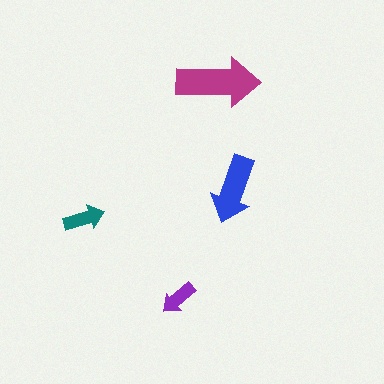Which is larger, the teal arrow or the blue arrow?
The blue one.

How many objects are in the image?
There are 4 objects in the image.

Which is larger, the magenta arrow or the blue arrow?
The magenta one.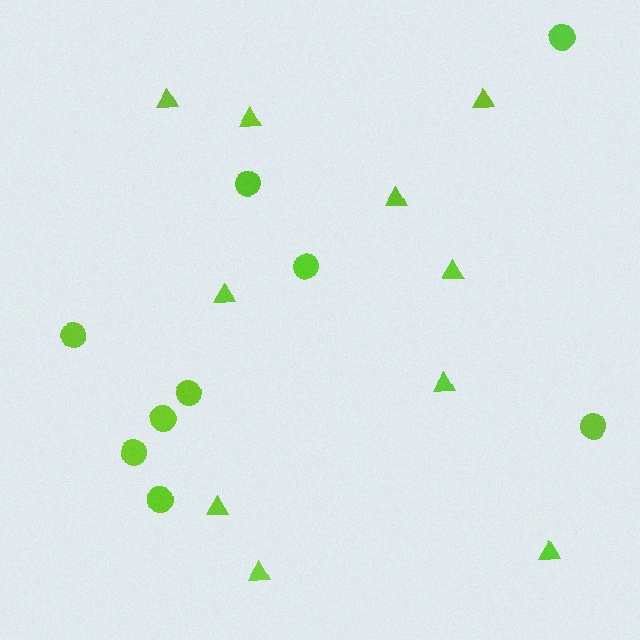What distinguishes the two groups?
There are 2 groups: one group of circles (9) and one group of triangles (10).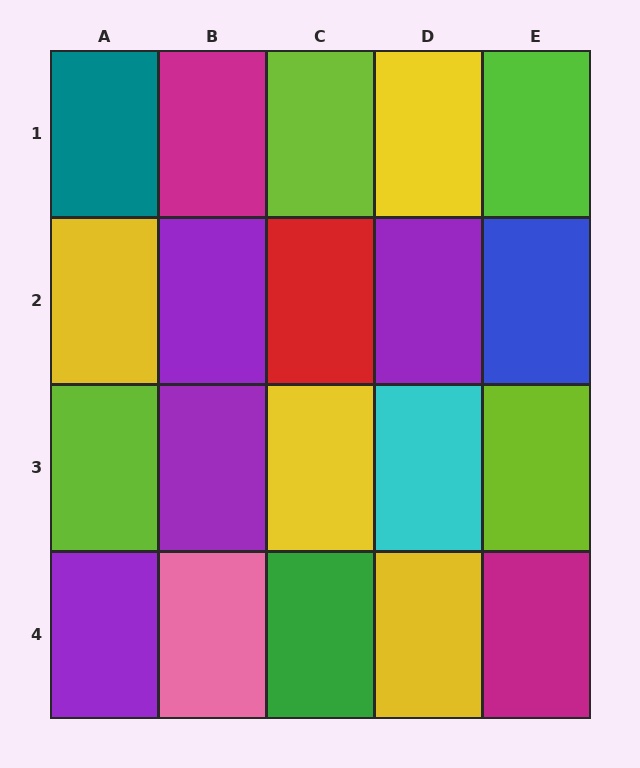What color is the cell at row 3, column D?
Cyan.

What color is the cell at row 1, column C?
Lime.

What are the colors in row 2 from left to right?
Yellow, purple, red, purple, blue.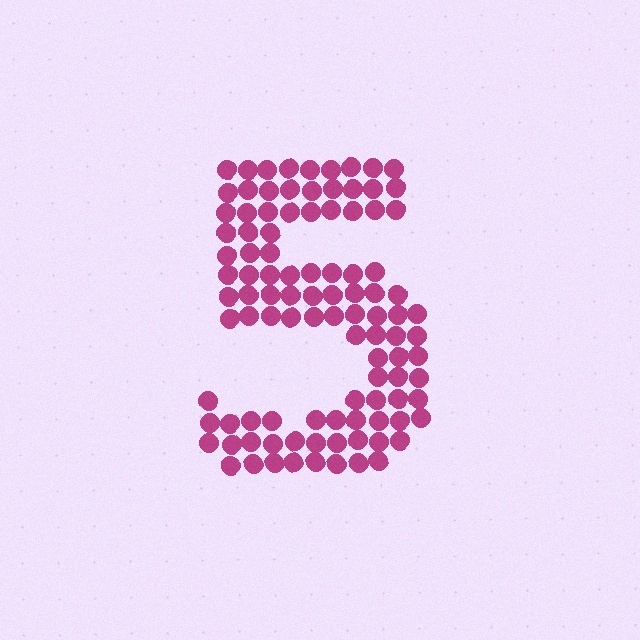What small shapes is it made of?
It is made of small circles.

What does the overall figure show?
The overall figure shows the digit 5.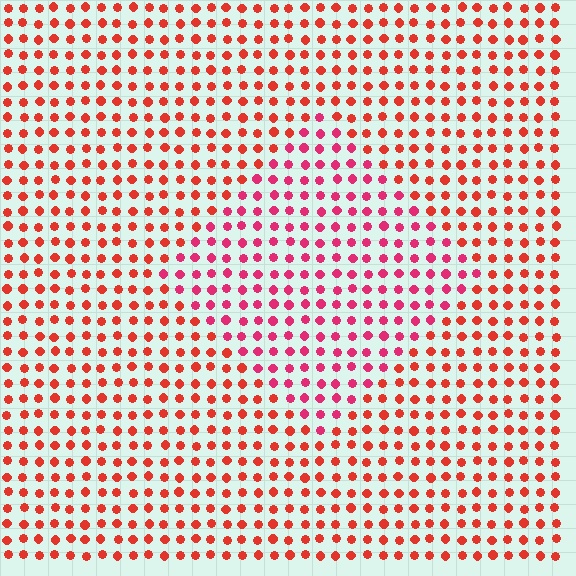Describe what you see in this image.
The image is filled with small red elements in a uniform arrangement. A diamond-shaped region is visible where the elements are tinted to a slightly different hue, forming a subtle color boundary.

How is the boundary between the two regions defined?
The boundary is defined purely by a slight shift in hue (about 27 degrees). Spacing, size, and orientation are identical on both sides.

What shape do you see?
I see a diamond.